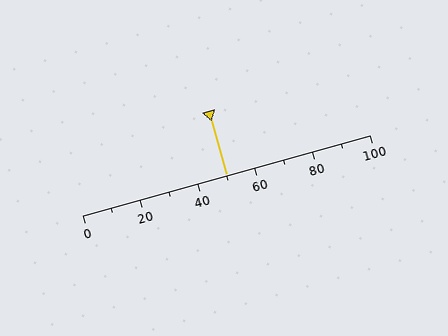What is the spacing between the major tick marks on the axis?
The major ticks are spaced 20 apart.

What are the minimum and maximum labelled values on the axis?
The axis runs from 0 to 100.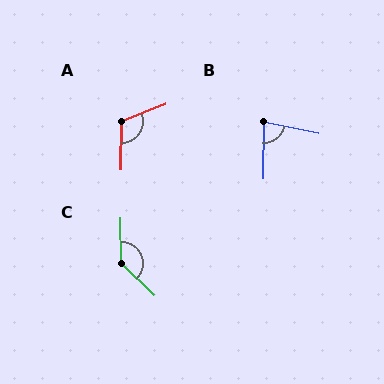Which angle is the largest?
C, at approximately 134 degrees.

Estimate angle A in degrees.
Approximately 112 degrees.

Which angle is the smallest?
B, at approximately 79 degrees.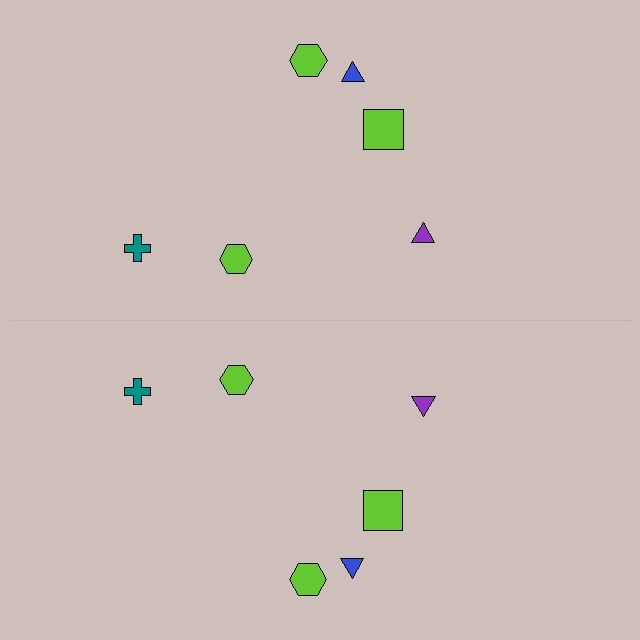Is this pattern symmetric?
Yes, this pattern has bilateral (reflection) symmetry.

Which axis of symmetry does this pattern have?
The pattern has a horizontal axis of symmetry running through the center of the image.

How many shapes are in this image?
There are 12 shapes in this image.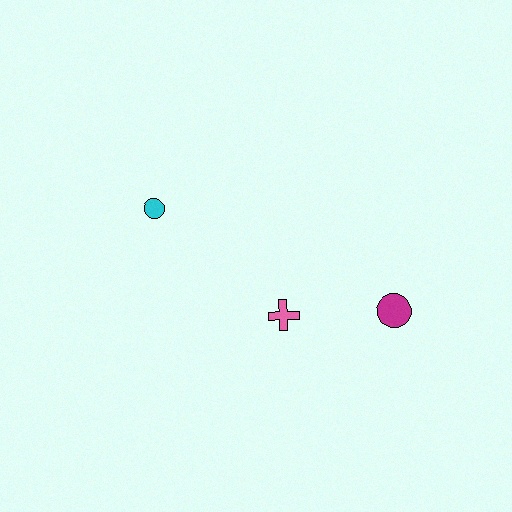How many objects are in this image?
There are 3 objects.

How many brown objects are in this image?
There are no brown objects.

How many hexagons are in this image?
There are no hexagons.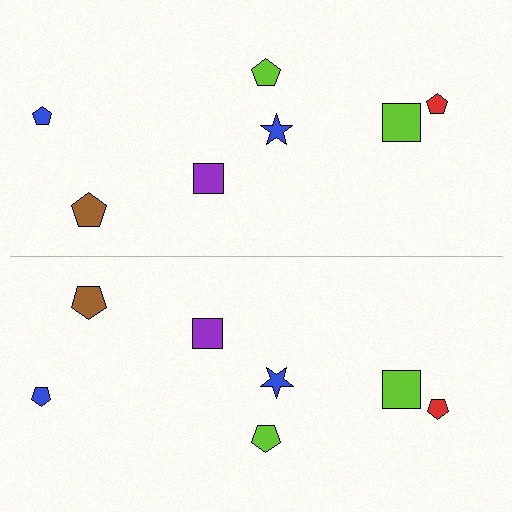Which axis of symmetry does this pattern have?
The pattern has a horizontal axis of symmetry running through the center of the image.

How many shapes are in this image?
There are 14 shapes in this image.